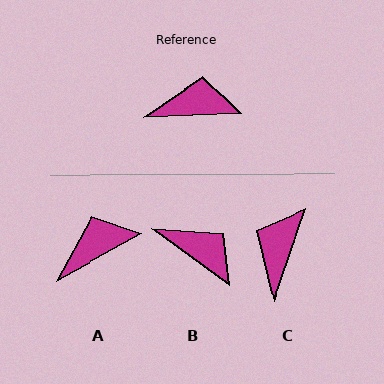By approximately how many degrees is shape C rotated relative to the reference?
Approximately 69 degrees counter-clockwise.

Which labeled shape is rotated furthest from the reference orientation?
C, about 69 degrees away.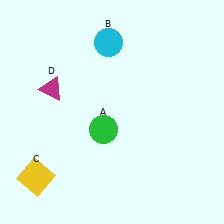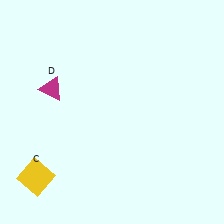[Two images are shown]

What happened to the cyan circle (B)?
The cyan circle (B) was removed in Image 2. It was in the top-left area of Image 1.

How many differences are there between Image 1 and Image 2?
There are 2 differences between the two images.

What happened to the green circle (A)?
The green circle (A) was removed in Image 2. It was in the bottom-left area of Image 1.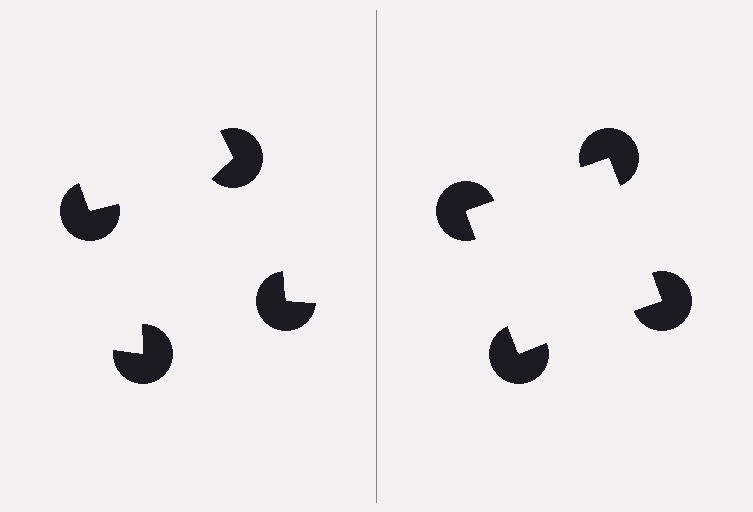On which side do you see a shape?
An illusory square appears on the right side. On the left side the wedge cuts are rotated, so no coherent shape forms.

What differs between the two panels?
The pac-man discs are positioned identically on both sides; only the wedge orientations differ. On the right they align to a square; on the left they are misaligned.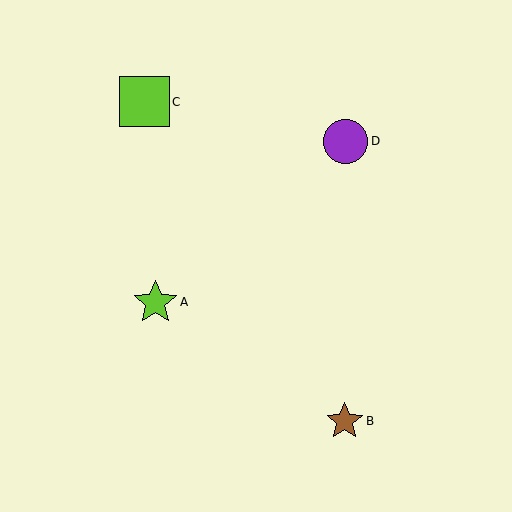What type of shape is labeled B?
Shape B is a brown star.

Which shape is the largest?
The lime square (labeled C) is the largest.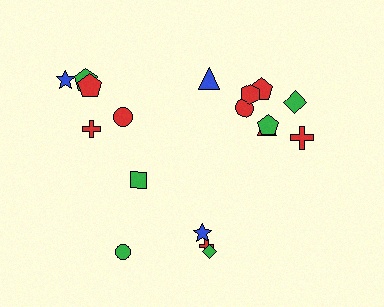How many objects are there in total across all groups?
There are 18 objects.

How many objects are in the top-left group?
There are 5 objects.